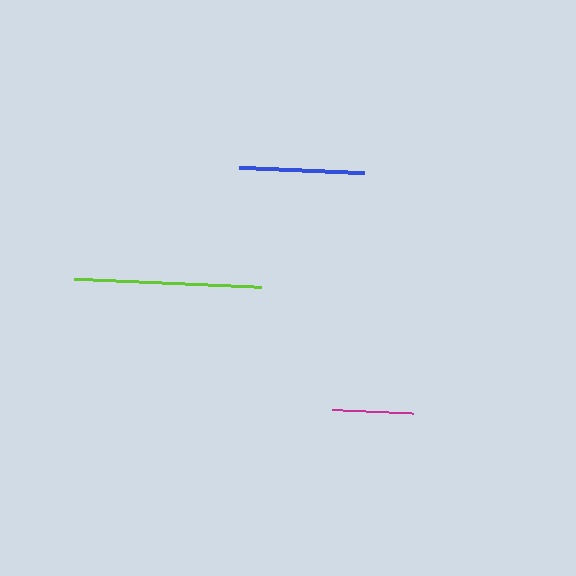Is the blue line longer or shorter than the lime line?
The lime line is longer than the blue line.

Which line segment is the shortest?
The magenta line is the shortest at approximately 81 pixels.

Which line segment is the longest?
The lime line is the longest at approximately 186 pixels.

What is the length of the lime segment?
The lime segment is approximately 186 pixels long.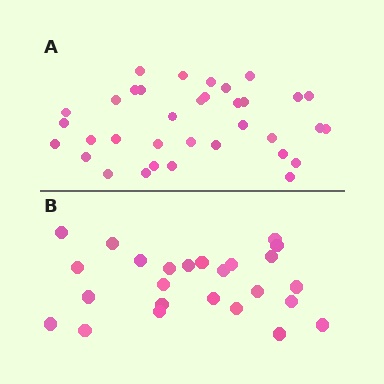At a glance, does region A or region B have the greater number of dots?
Region A (the top region) has more dots.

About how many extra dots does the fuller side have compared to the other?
Region A has roughly 10 or so more dots than region B.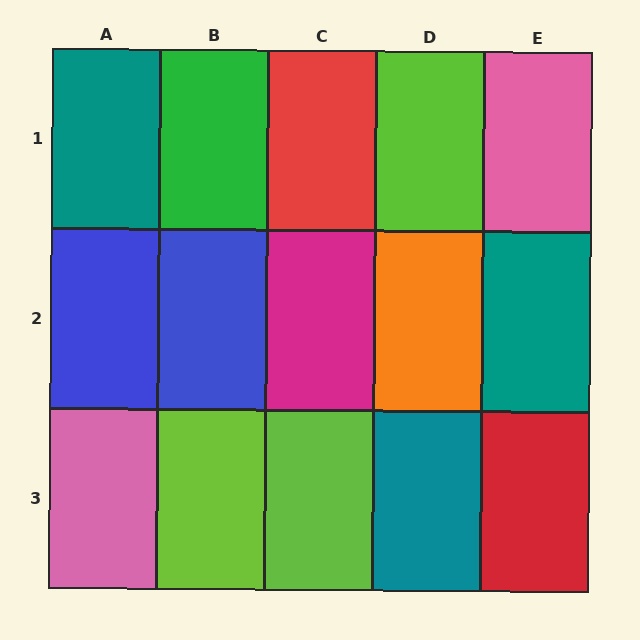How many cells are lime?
3 cells are lime.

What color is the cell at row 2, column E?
Teal.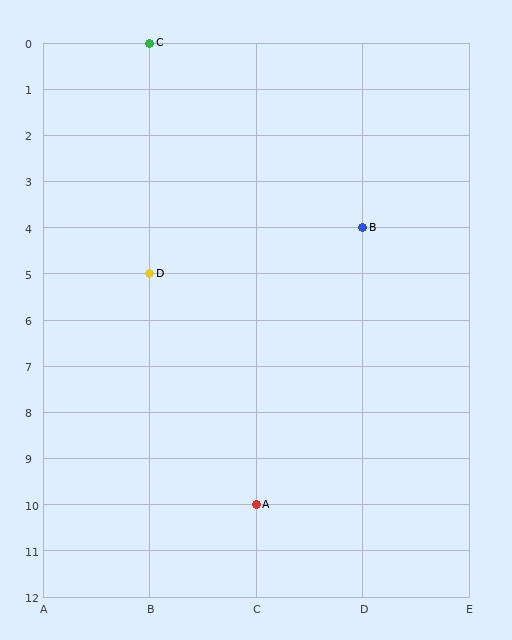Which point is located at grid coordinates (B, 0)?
Point C is at (B, 0).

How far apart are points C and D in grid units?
Points C and D are 5 rows apart.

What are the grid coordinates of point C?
Point C is at grid coordinates (B, 0).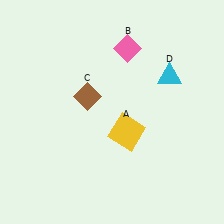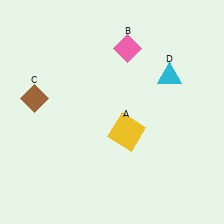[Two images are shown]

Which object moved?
The brown diamond (C) moved left.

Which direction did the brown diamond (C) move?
The brown diamond (C) moved left.